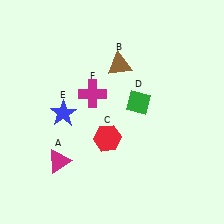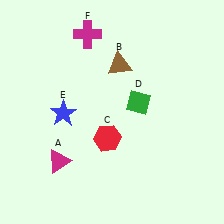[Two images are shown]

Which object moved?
The magenta cross (F) moved up.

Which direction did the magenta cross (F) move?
The magenta cross (F) moved up.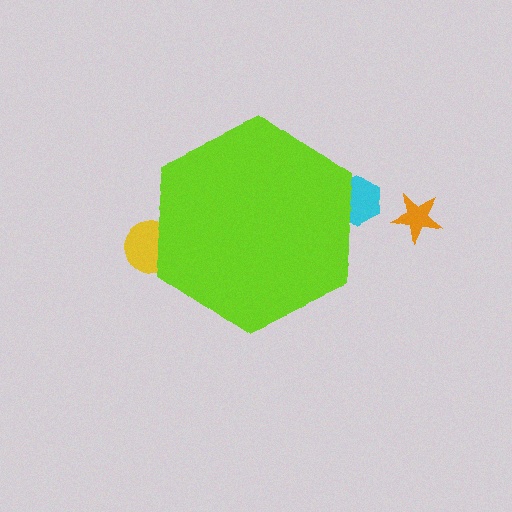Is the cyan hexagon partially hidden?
Yes, the cyan hexagon is partially hidden behind the lime hexagon.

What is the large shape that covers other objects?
A lime hexagon.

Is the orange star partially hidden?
No, the orange star is fully visible.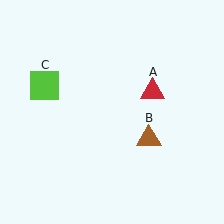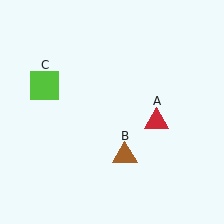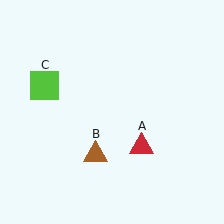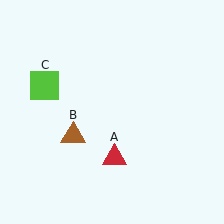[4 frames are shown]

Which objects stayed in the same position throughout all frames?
Lime square (object C) remained stationary.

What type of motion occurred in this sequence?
The red triangle (object A), brown triangle (object B) rotated clockwise around the center of the scene.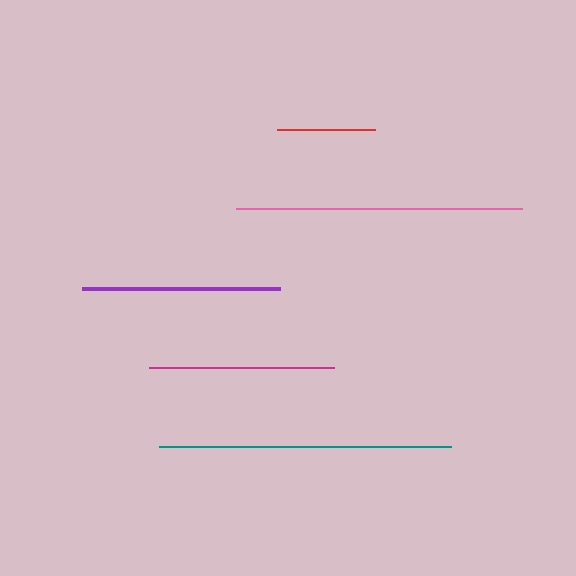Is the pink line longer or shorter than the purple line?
The pink line is longer than the purple line.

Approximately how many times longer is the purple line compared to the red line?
The purple line is approximately 2.0 times the length of the red line.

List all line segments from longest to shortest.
From longest to shortest: teal, pink, purple, magenta, red.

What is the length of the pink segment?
The pink segment is approximately 286 pixels long.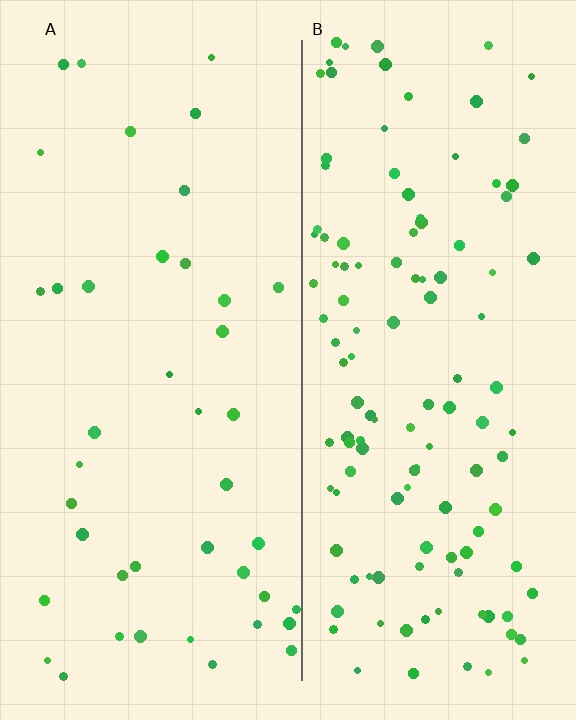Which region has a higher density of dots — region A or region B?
B (the right).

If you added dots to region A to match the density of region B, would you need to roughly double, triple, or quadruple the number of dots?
Approximately triple.